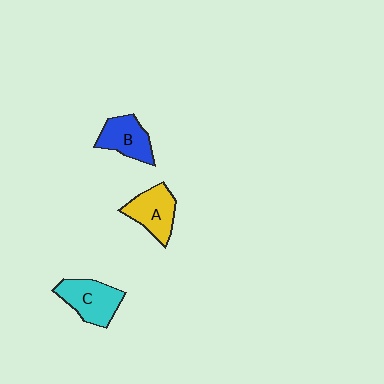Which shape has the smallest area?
Shape B (blue).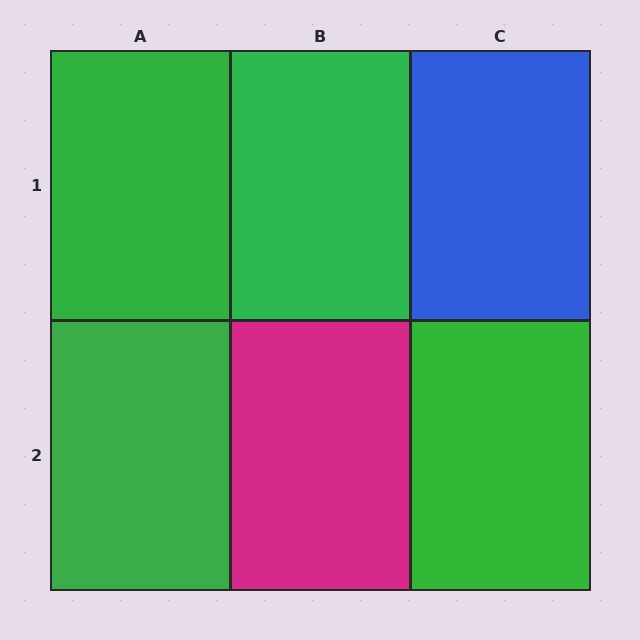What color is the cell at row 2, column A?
Green.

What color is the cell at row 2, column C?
Green.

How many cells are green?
4 cells are green.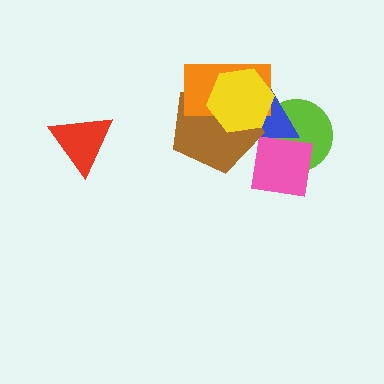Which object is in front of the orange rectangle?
The yellow hexagon is in front of the orange rectangle.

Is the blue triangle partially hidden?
Yes, it is partially covered by another shape.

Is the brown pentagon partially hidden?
Yes, it is partially covered by another shape.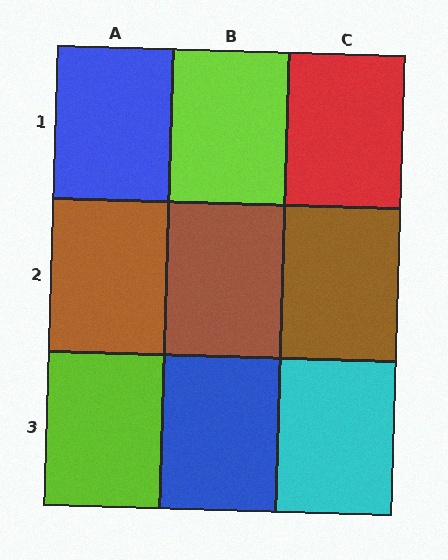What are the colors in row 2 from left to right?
Brown, brown, brown.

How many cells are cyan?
1 cell is cyan.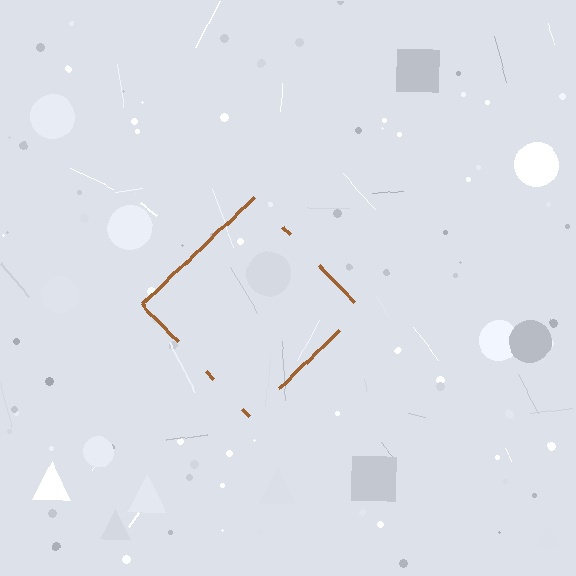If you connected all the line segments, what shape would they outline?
They would outline a diamond.